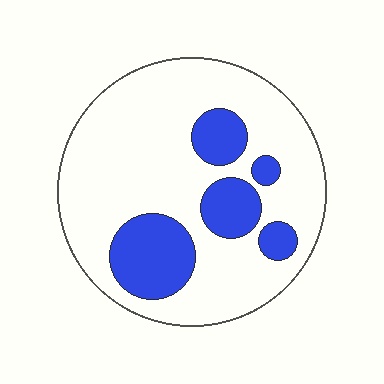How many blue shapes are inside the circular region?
5.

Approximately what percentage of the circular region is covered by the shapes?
Approximately 25%.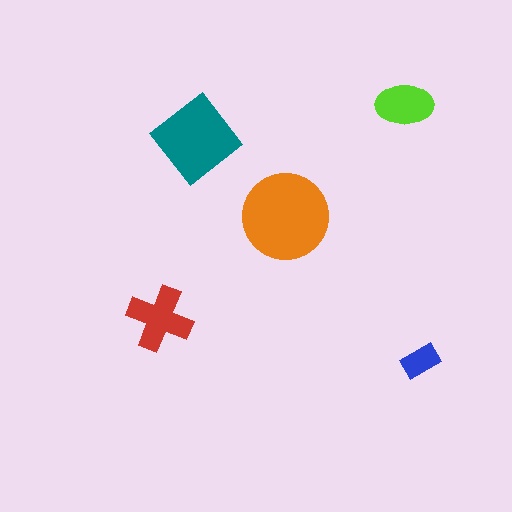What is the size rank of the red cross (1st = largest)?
3rd.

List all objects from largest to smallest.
The orange circle, the teal diamond, the red cross, the lime ellipse, the blue rectangle.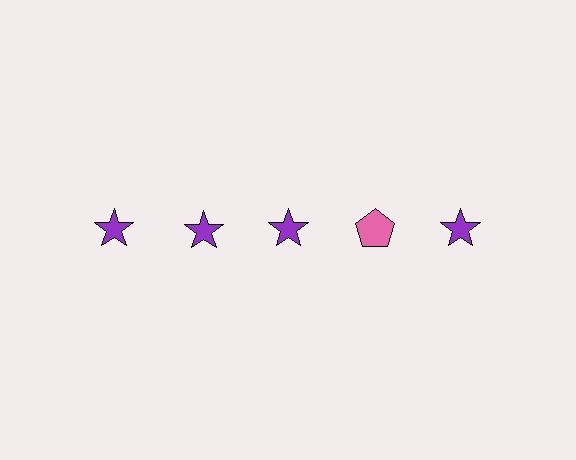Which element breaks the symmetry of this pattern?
The pink pentagon in the top row, second from right column breaks the symmetry. All other shapes are purple stars.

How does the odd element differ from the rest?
It differs in both color (pink instead of purple) and shape (pentagon instead of star).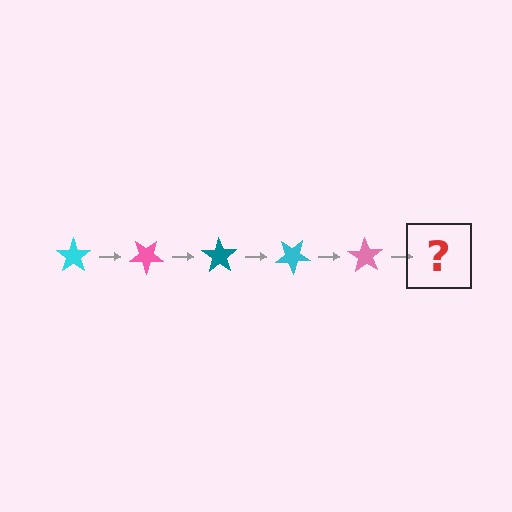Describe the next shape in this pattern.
It should be a teal star, rotated 175 degrees from the start.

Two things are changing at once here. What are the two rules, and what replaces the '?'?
The two rules are that it rotates 35 degrees each step and the color cycles through cyan, pink, and teal. The '?' should be a teal star, rotated 175 degrees from the start.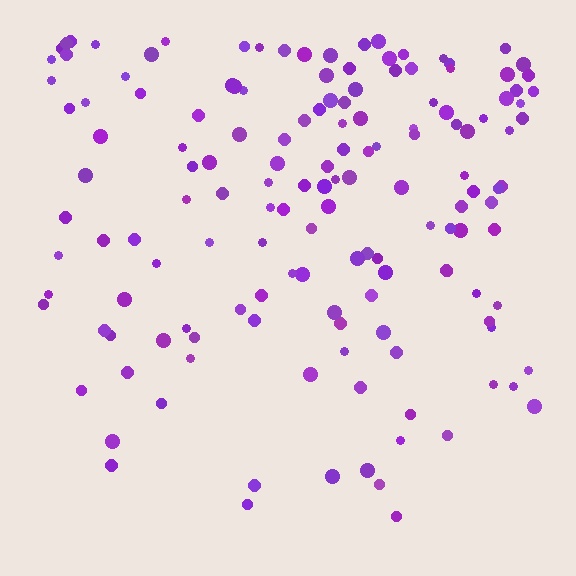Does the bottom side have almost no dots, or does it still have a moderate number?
Still a moderate number, just noticeably fewer than the top.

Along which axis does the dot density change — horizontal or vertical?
Vertical.